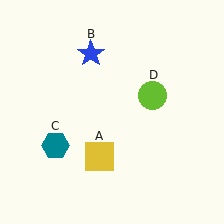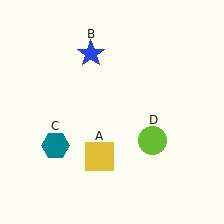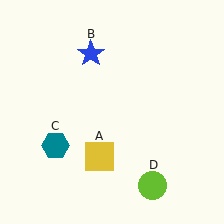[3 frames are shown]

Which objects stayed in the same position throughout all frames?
Yellow square (object A) and blue star (object B) and teal hexagon (object C) remained stationary.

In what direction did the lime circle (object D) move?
The lime circle (object D) moved down.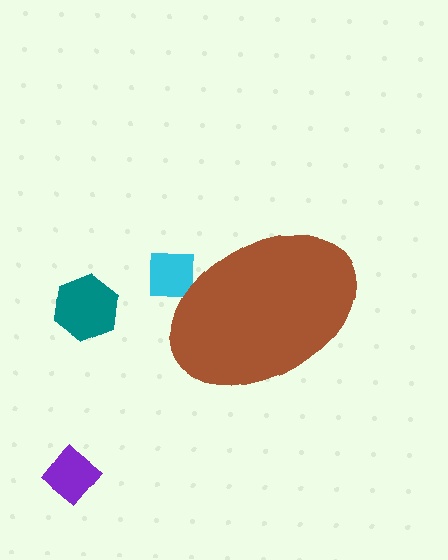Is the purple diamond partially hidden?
No, the purple diamond is fully visible.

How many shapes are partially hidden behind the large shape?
1 shape is partially hidden.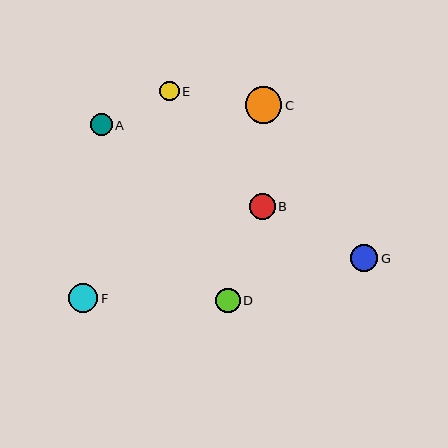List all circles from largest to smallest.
From largest to smallest: C, F, G, B, D, A, E.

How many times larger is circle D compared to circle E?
Circle D is approximately 1.3 times the size of circle E.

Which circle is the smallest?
Circle E is the smallest with a size of approximately 20 pixels.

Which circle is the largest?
Circle C is the largest with a size of approximately 37 pixels.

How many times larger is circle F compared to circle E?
Circle F is approximately 1.5 times the size of circle E.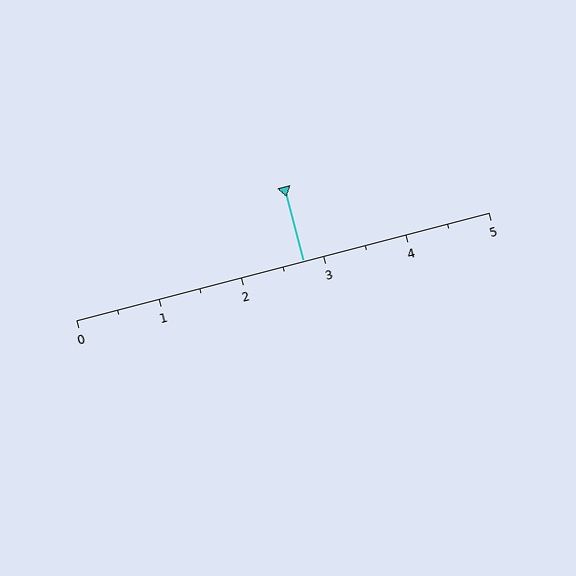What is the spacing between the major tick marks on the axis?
The major ticks are spaced 1 apart.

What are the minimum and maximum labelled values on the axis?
The axis runs from 0 to 5.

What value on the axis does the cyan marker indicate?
The marker indicates approximately 2.8.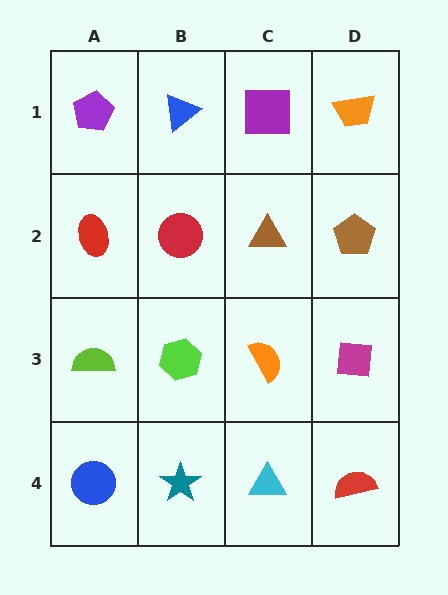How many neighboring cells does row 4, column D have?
2.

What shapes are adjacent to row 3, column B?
A red circle (row 2, column B), a teal star (row 4, column B), a lime semicircle (row 3, column A), an orange semicircle (row 3, column C).